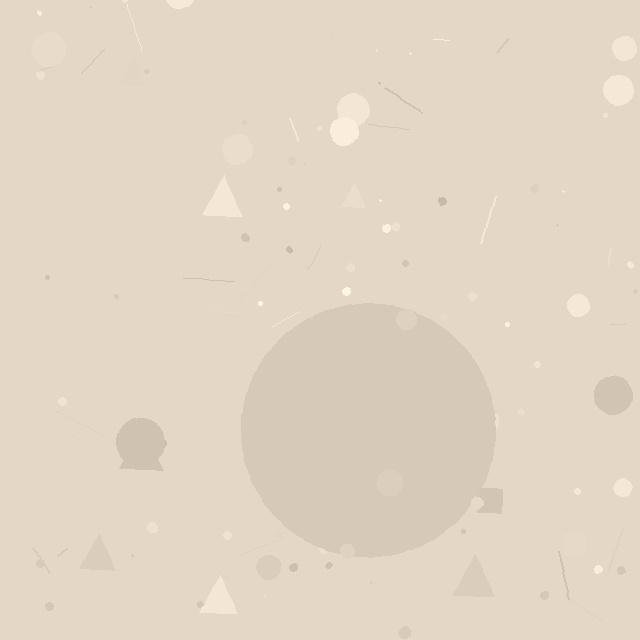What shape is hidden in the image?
A circle is hidden in the image.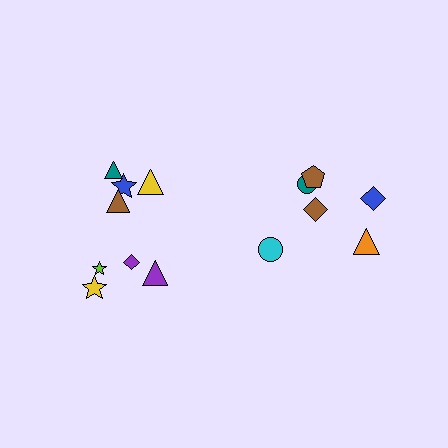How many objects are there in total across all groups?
There are 14 objects.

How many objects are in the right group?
There are 6 objects.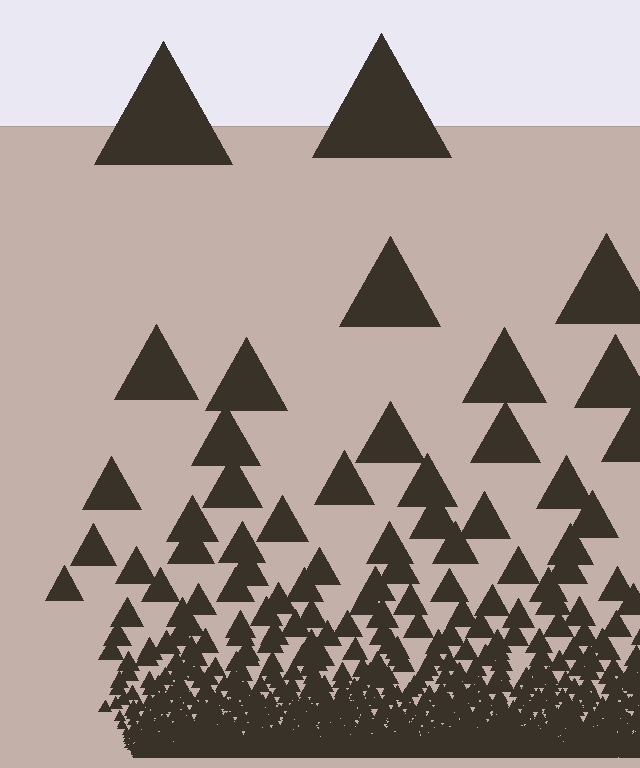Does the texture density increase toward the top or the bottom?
Density increases toward the bottom.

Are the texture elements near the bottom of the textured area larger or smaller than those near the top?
Smaller. The gradient is inverted — elements near the bottom are smaller and denser.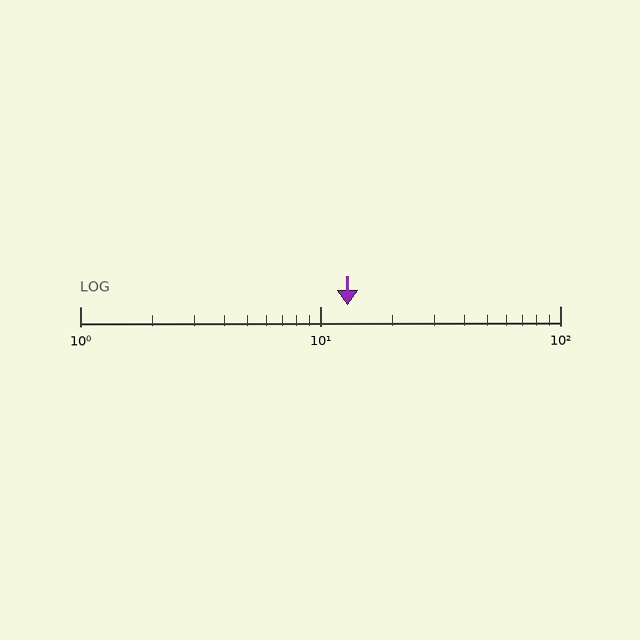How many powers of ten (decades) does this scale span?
The scale spans 2 decades, from 1 to 100.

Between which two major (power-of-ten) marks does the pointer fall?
The pointer is between 10 and 100.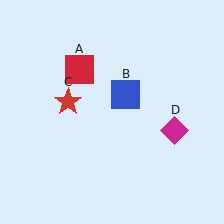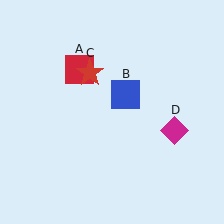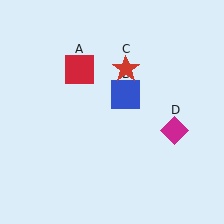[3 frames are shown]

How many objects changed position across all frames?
1 object changed position: red star (object C).